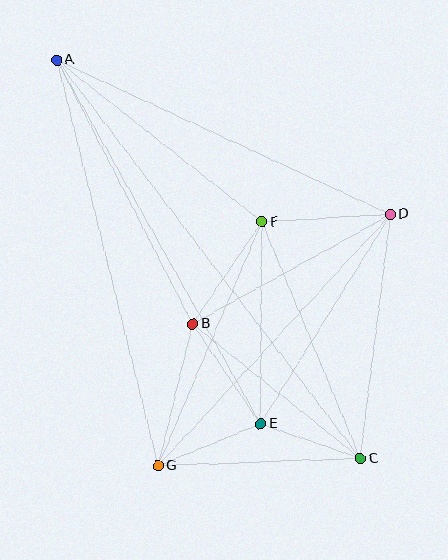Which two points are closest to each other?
Points C and E are closest to each other.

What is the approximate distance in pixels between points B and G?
The distance between B and G is approximately 146 pixels.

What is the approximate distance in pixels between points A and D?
The distance between A and D is approximately 367 pixels.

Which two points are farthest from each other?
Points A and C are farthest from each other.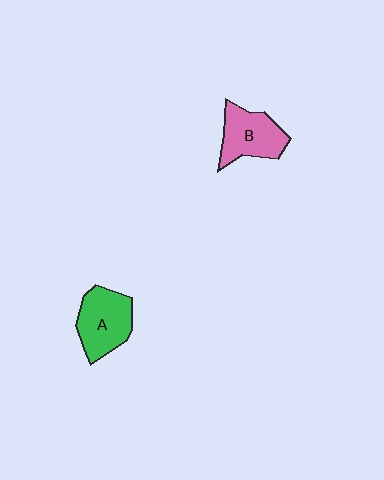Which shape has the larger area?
Shape A (green).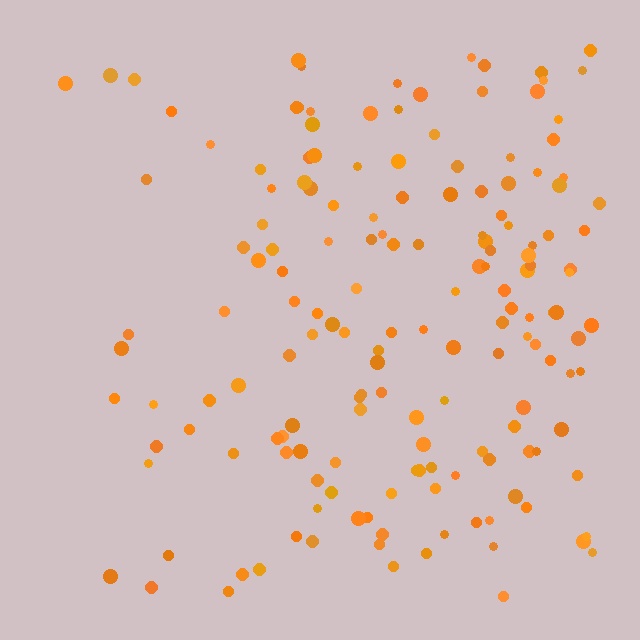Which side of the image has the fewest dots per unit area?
The left.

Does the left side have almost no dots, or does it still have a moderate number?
Still a moderate number, just noticeably fewer than the right.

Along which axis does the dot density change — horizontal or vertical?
Horizontal.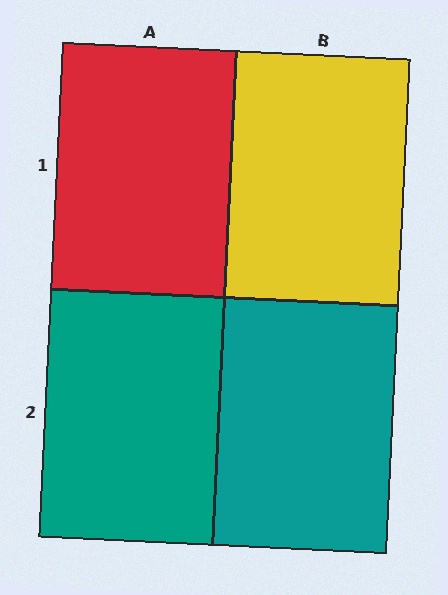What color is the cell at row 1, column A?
Red.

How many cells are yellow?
1 cell is yellow.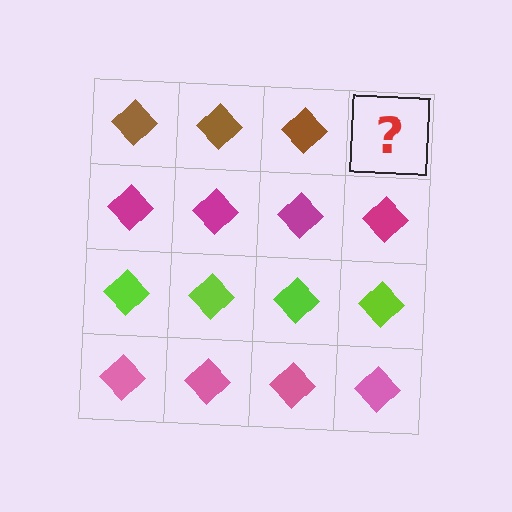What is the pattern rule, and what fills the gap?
The rule is that each row has a consistent color. The gap should be filled with a brown diamond.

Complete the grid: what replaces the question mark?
The question mark should be replaced with a brown diamond.